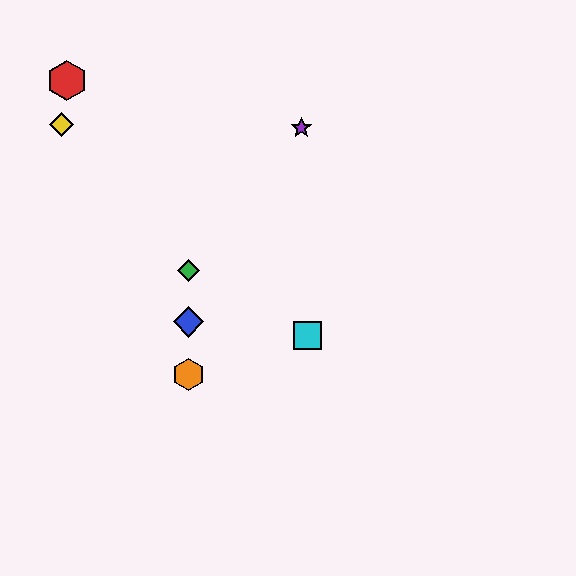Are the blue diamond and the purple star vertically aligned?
No, the blue diamond is at x≈188 and the purple star is at x≈301.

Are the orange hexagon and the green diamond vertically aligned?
Yes, both are at x≈188.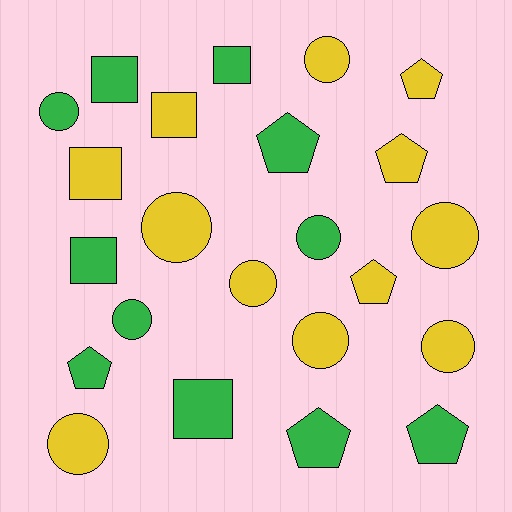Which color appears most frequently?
Yellow, with 12 objects.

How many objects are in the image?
There are 23 objects.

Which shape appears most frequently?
Circle, with 10 objects.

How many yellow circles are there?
There are 7 yellow circles.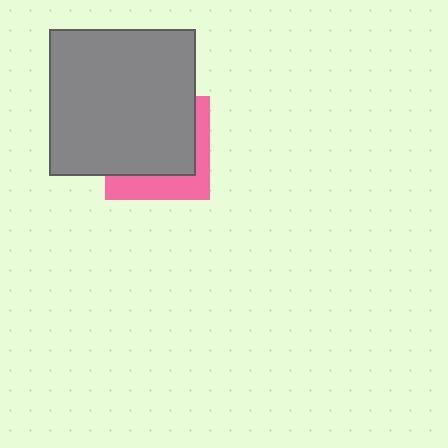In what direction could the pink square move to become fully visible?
The pink square could move toward the lower-right. That would shift it out from behind the gray square entirely.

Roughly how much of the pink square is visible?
A small part of it is visible (roughly 33%).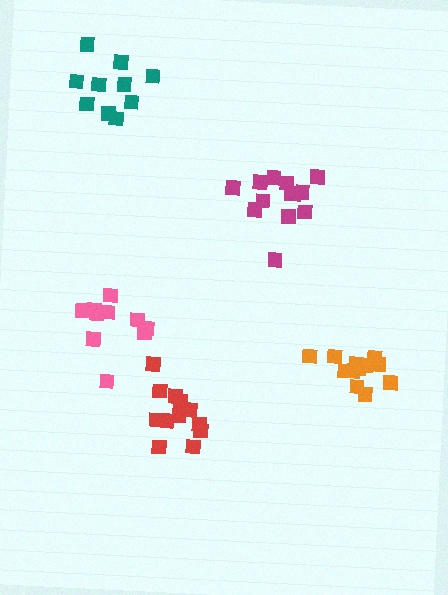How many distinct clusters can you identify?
There are 5 distinct clusters.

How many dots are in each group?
Group 1: 13 dots, Group 2: 13 dots, Group 3: 12 dots, Group 4: 11 dots, Group 5: 10 dots (59 total).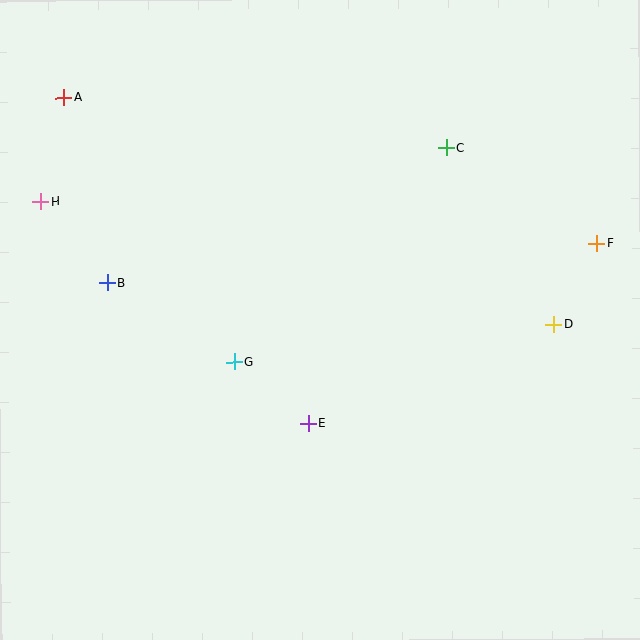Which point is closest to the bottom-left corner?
Point G is closest to the bottom-left corner.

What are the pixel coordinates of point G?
Point G is at (235, 362).